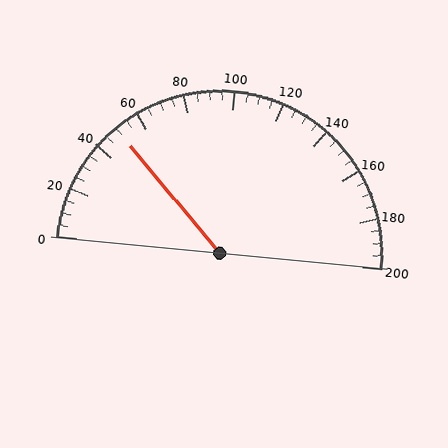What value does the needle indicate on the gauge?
The needle indicates approximately 50.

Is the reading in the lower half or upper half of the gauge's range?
The reading is in the lower half of the range (0 to 200).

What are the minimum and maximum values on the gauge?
The gauge ranges from 0 to 200.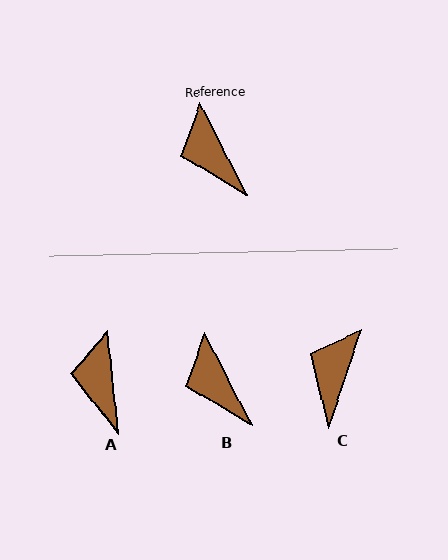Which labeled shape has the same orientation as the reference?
B.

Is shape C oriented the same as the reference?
No, it is off by about 46 degrees.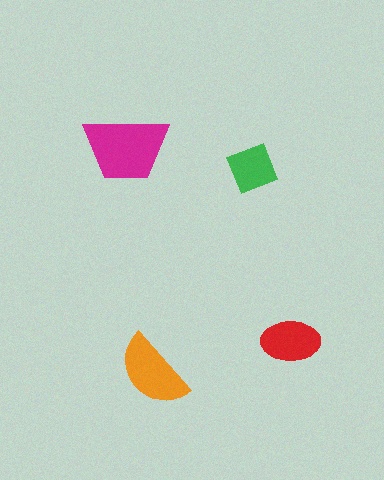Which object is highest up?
The magenta trapezoid is topmost.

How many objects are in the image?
There are 4 objects in the image.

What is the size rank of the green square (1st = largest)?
4th.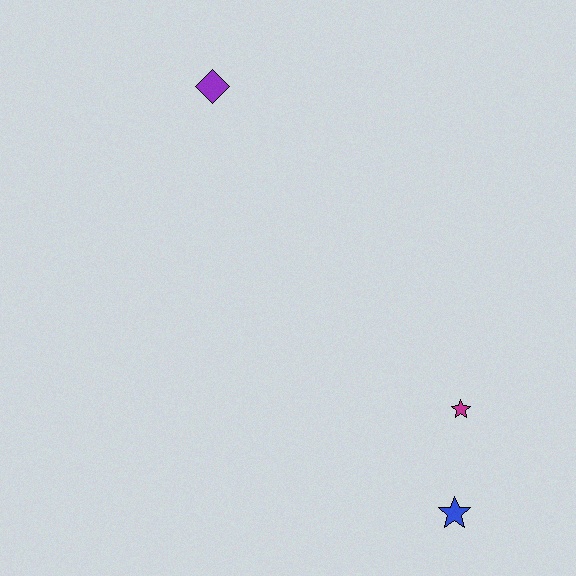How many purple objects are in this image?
There is 1 purple object.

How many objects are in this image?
There are 3 objects.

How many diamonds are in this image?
There is 1 diamond.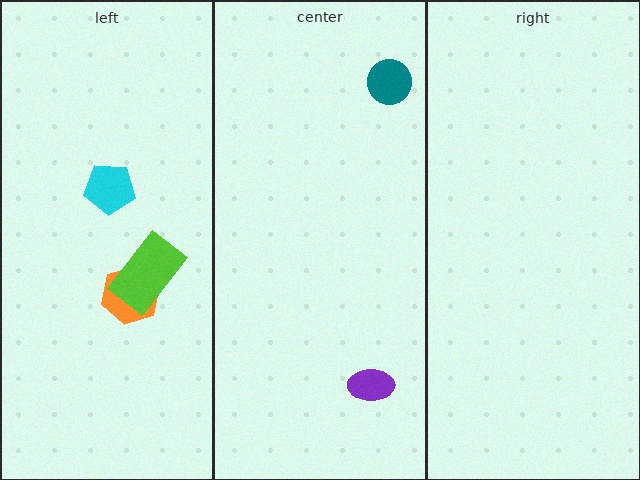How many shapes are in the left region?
3.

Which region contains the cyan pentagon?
The left region.